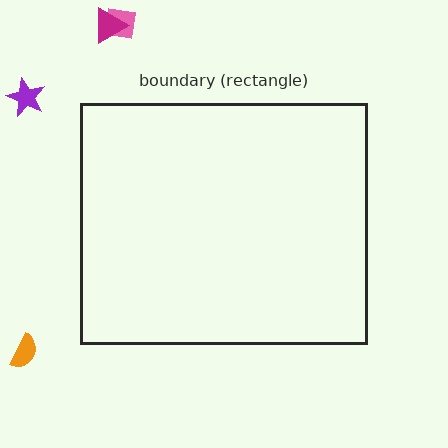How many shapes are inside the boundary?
0 inside, 4 outside.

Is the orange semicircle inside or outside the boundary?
Outside.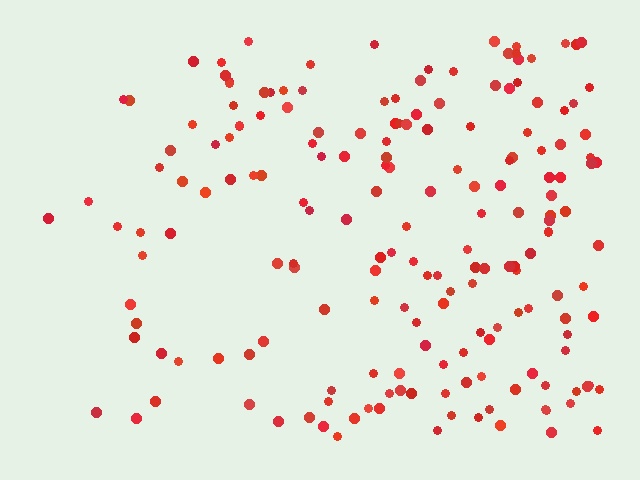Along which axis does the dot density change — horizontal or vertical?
Horizontal.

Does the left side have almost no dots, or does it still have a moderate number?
Still a moderate number, just noticeably fewer than the right.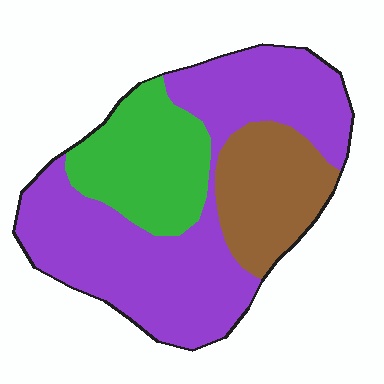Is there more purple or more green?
Purple.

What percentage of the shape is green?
Green takes up less than a quarter of the shape.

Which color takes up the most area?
Purple, at roughly 55%.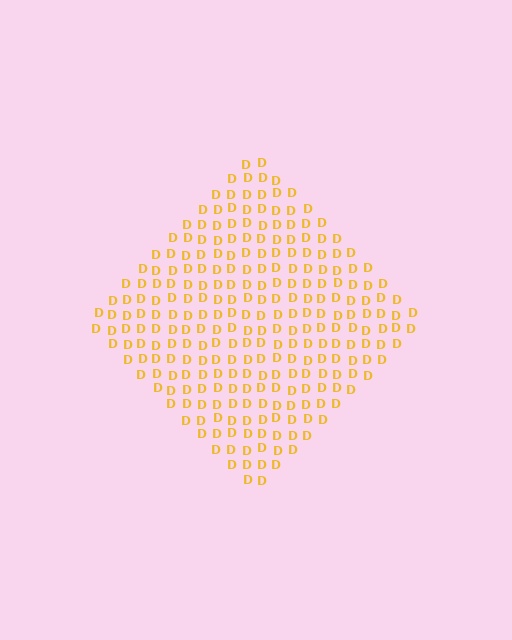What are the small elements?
The small elements are letter D's.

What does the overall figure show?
The overall figure shows a diamond.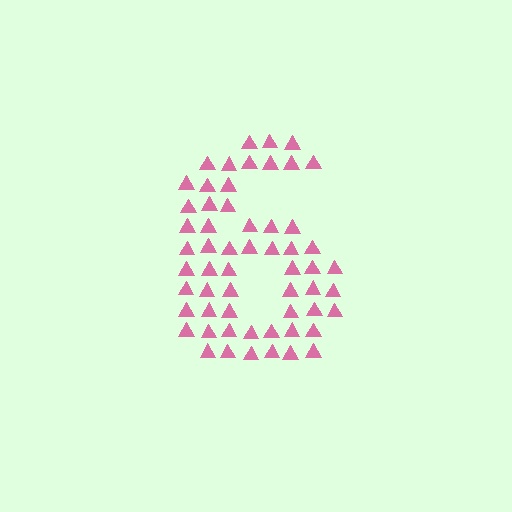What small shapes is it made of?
It is made of small triangles.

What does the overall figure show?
The overall figure shows the digit 6.